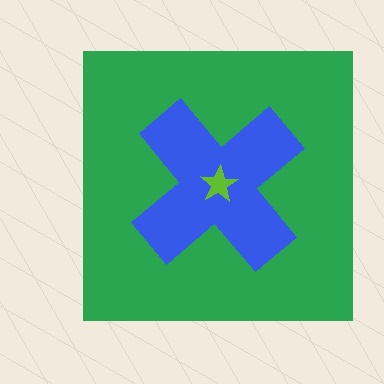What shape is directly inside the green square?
The blue cross.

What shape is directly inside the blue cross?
The lime star.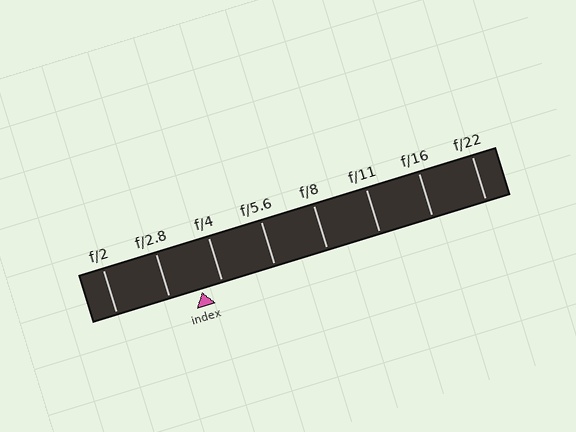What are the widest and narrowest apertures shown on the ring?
The widest aperture shown is f/2 and the narrowest is f/22.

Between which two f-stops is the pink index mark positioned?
The index mark is between f/2.8 and f/4.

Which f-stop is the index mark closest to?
The index mark is closest to f/4.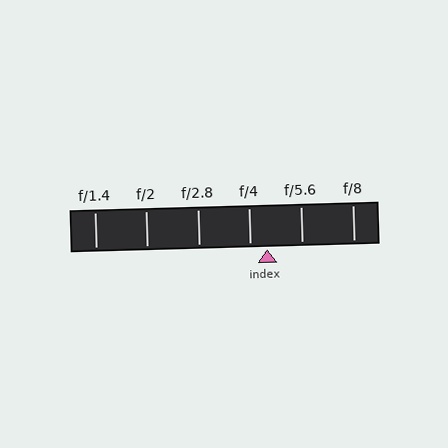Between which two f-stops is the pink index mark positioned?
The index mark is between f/4 and f/5.6.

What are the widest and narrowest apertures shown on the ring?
The widest aperture shown is f/1.4 and the narrowest is f/8.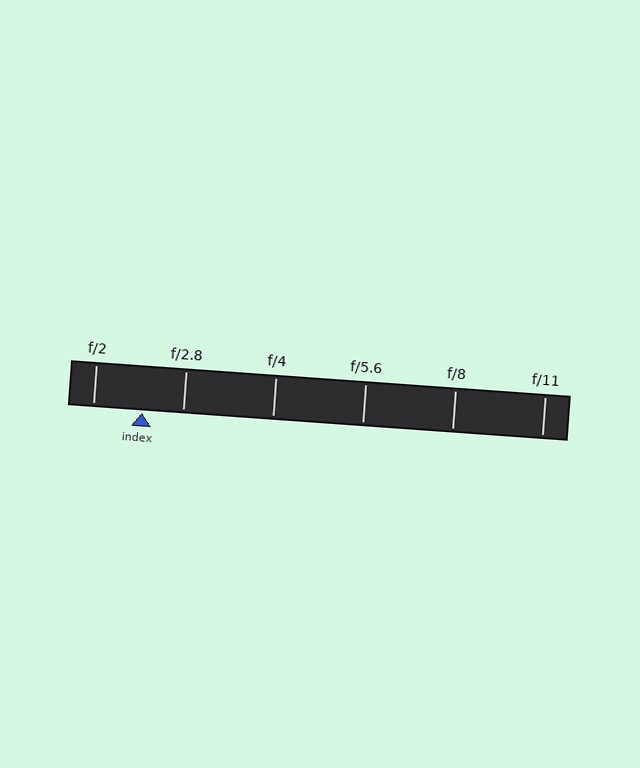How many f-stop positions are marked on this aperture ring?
There are 6 f-stop positions marked.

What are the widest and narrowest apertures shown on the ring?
The widest aperture shown is f/2 and the narrowest is f/11.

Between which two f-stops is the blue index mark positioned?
The index mark is between f/2 and f/2.8.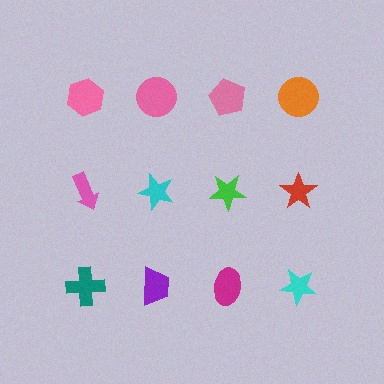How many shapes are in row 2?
4 shapes.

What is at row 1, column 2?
A pink circle.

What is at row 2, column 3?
A green star.